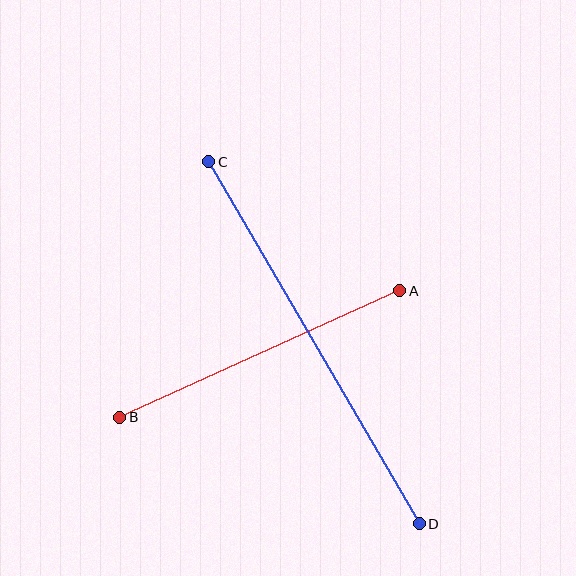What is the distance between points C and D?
The distance is approximately 419 pixels.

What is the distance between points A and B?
The distance is approximately 307 pixels.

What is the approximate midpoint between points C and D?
The midpoint is at approximately (314, 343) pixels.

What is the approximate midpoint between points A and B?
The midpoint is at approximately (260, 354) pixels.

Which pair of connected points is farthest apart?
Points C and D are farthest apart.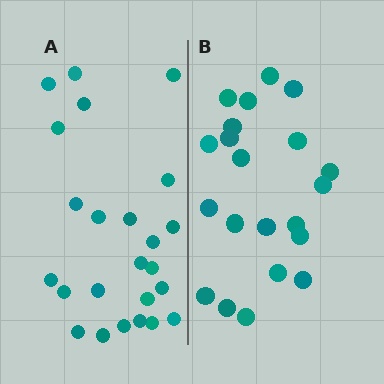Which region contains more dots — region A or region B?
Region A (the left region) has more dots.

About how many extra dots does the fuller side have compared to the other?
Region A has just a few more — roughly 2 or 3 more dots than region B.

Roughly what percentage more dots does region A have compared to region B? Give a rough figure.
About 15% more.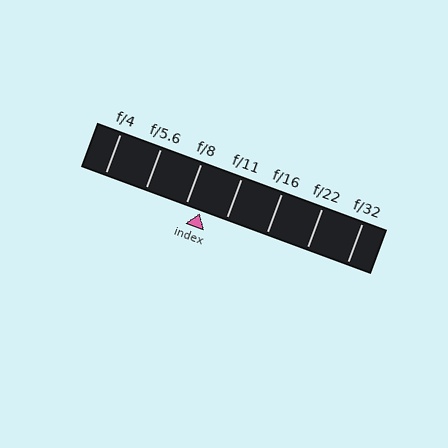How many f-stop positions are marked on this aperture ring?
There are 7 f-stop positions marked.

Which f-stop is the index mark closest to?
The index mark is closest to f/8.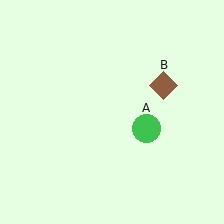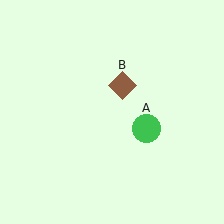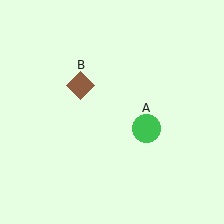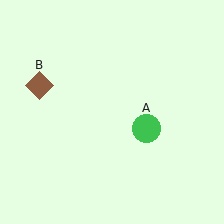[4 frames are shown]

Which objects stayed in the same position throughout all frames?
Green circle (object A) remained stationary.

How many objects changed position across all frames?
1 object changed position: brown diamond (object B).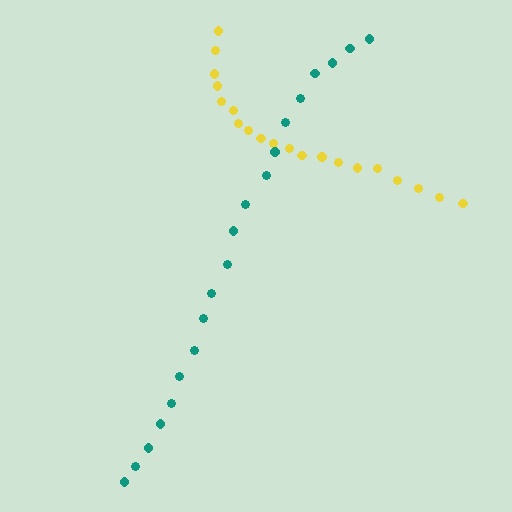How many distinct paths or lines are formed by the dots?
There are 2 distinct paths.